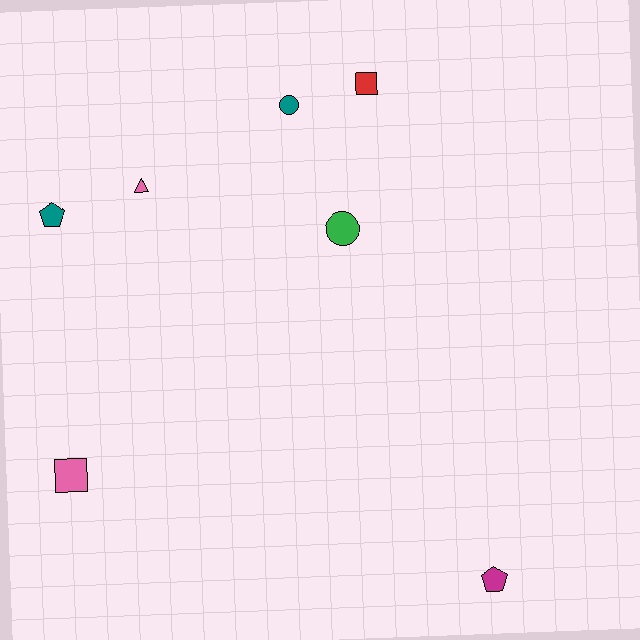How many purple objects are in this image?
There are no purple objects.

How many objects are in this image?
There are 7 objects.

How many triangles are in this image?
There is 1 triangle.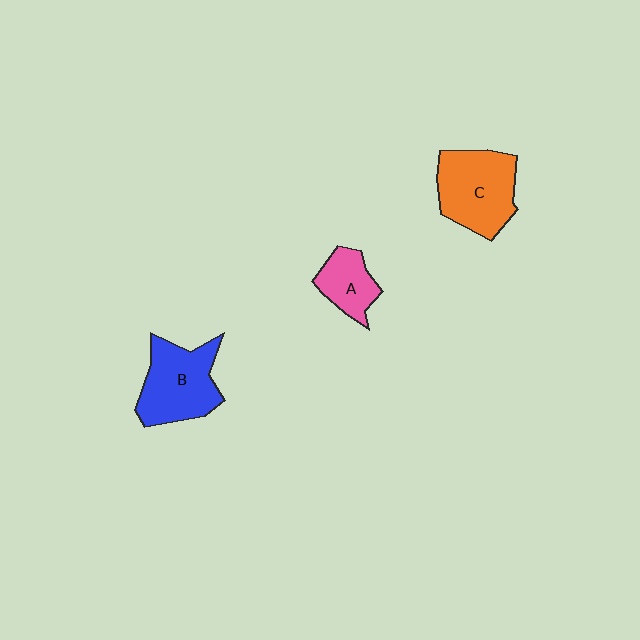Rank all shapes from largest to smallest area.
From largest to smallest: C (orange), B (blue), A (pink).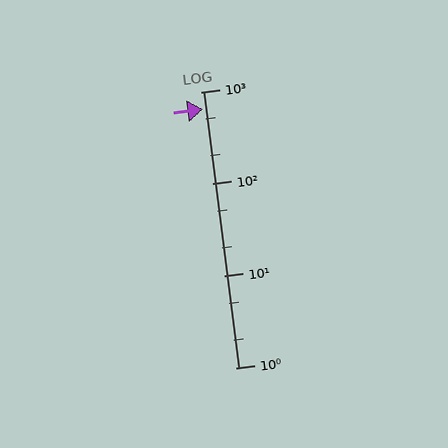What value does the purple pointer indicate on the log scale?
The pointer indicates approximately 650.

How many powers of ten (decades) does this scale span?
The scale spans 3 decades, from 1 to 1000.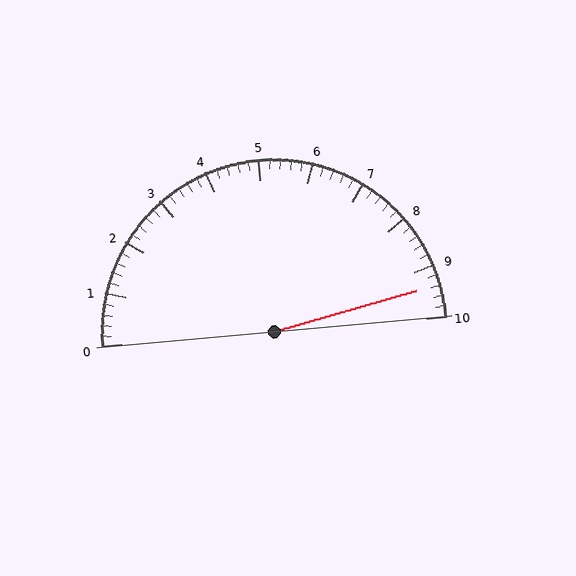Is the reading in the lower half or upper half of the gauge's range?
The reading is in the upper half of the range (0 to 10).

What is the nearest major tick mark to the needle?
The nearest major tick mark is 9.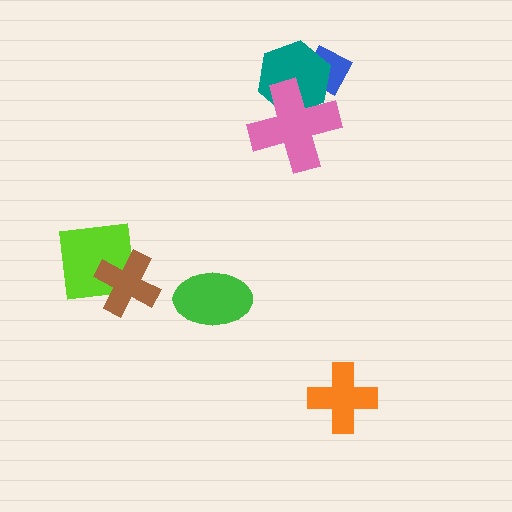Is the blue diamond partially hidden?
Yes, it is partially covered by another shape.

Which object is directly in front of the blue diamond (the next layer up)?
The teal hexagon is directly in front of the blue diamond.